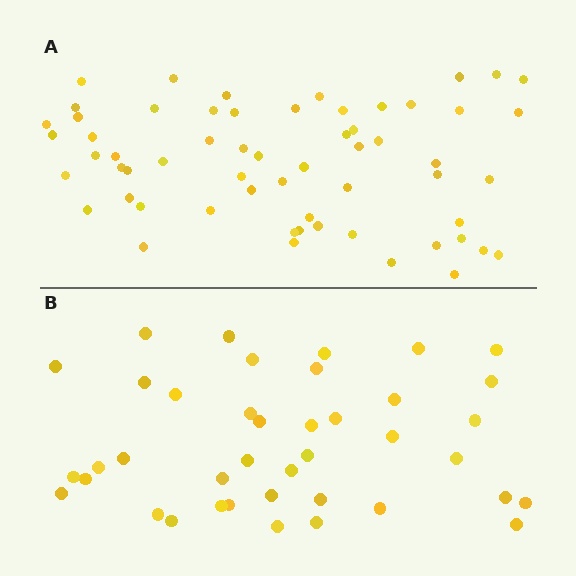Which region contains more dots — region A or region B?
Region A (the top region) has more dots.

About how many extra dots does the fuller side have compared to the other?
Region A has approximately 20 more dots than region B.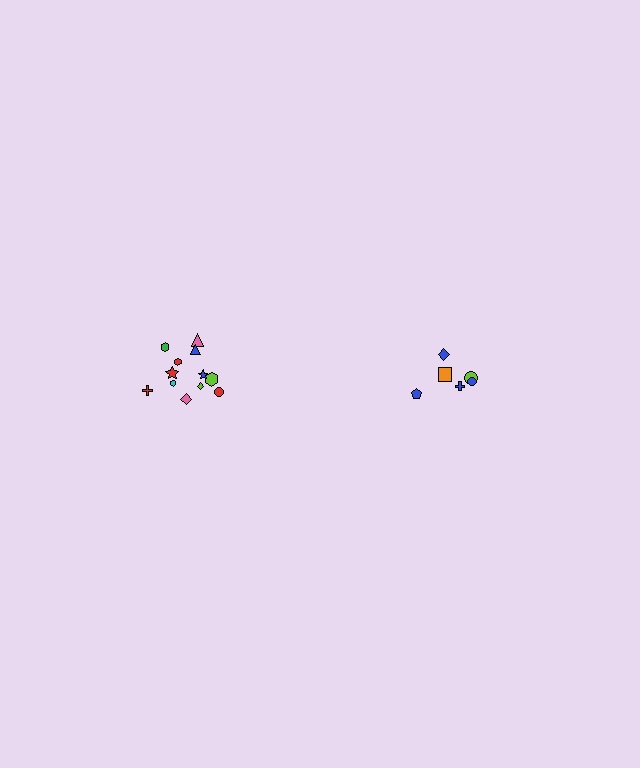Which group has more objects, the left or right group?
The left group.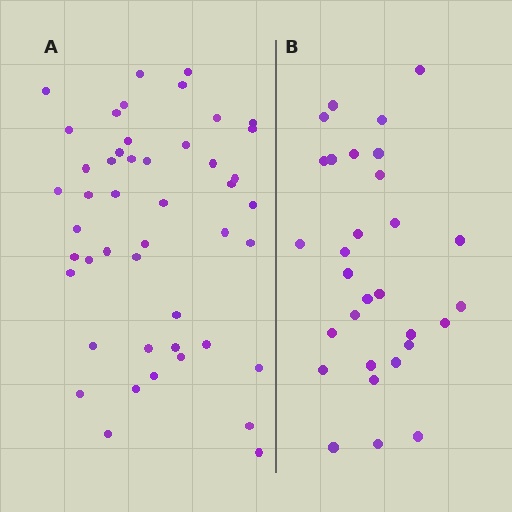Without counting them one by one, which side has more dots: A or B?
Region A (the left region) has more dots.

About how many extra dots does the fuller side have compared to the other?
Region A has approximately 15 more dots than region B.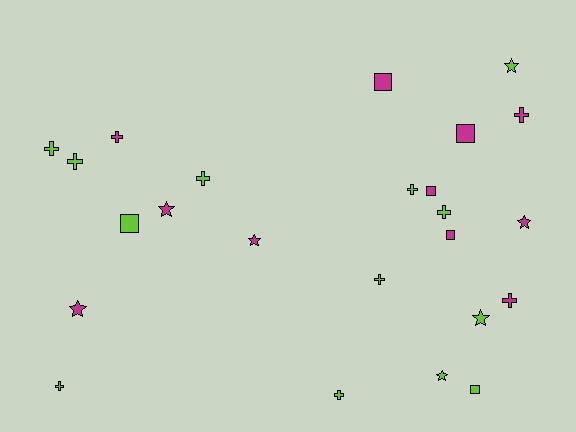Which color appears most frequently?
Lime, with 13 objects.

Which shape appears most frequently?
Cross, with 11 objects.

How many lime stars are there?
There are 3 lime stars.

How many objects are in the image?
There are 24 objects.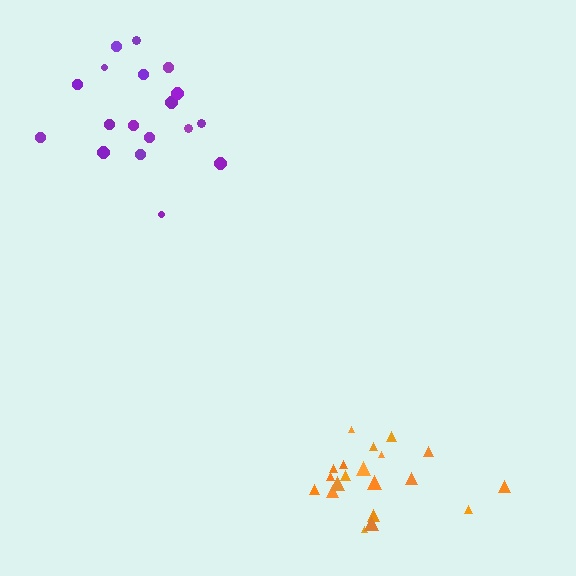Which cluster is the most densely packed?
Orange.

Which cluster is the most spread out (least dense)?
Purple.